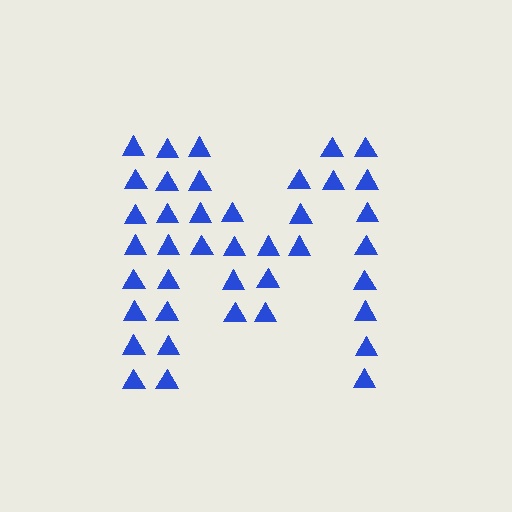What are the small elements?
The small elements are triangles.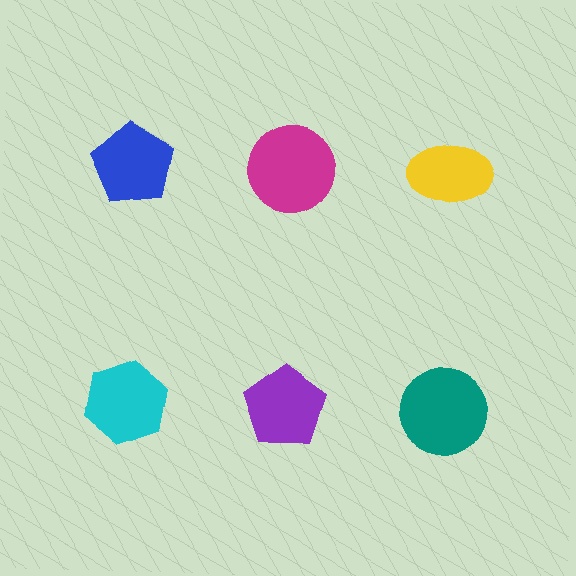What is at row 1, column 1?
A blue pentagon.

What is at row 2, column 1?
A cyan hexagon.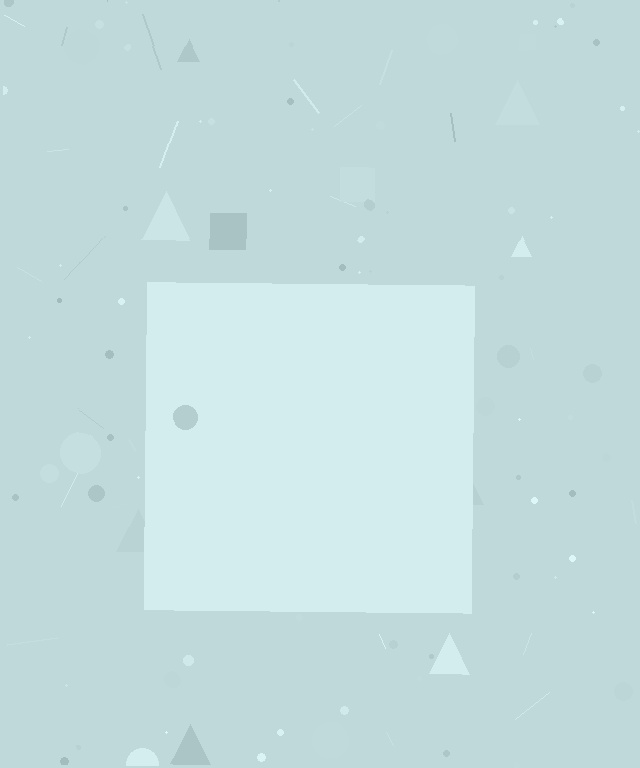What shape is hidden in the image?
A square is hidden in the image.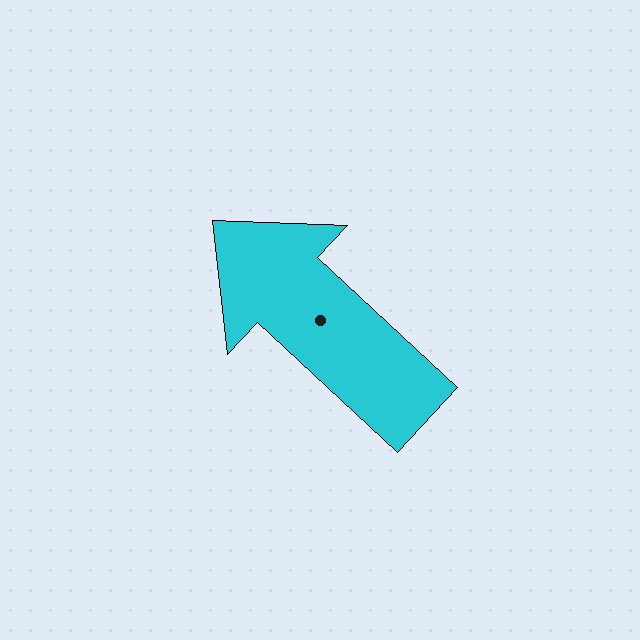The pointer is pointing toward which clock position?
Roughly 10 o'clock.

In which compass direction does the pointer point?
Northwest.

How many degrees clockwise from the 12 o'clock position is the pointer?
Approximately 313 degrees.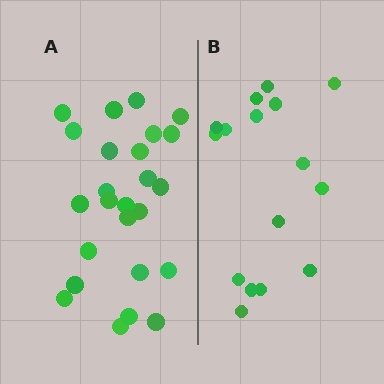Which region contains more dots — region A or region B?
Region A (the left region) has more dots.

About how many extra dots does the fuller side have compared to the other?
Region A has roughly 8 or so more dots than region B.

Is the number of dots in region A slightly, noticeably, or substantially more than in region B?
Region A has substantially more. The ratio is roughly 1.6 to 1.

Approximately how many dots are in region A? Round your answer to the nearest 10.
About 20 dots. (The exact count is 25, which rounds to 20.)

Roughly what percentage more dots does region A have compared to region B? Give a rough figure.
About 55% more.